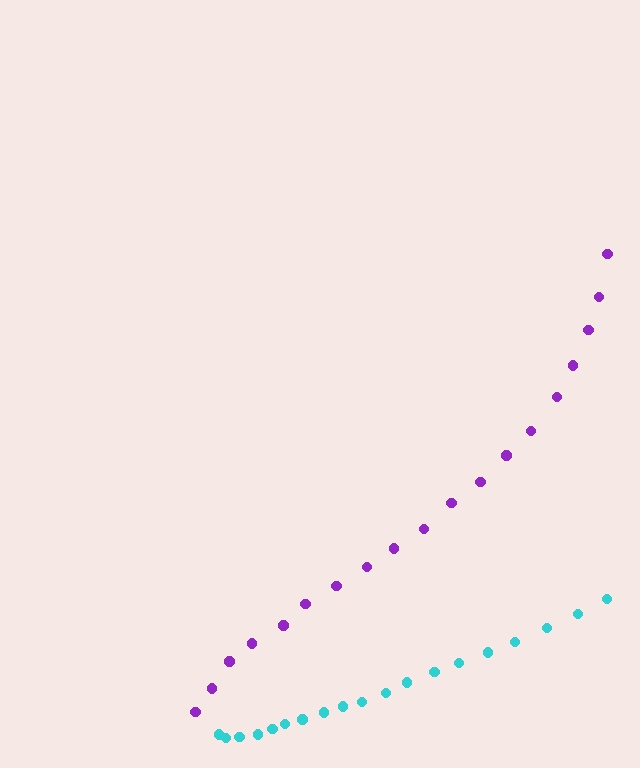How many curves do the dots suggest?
There are 2 distinct paths.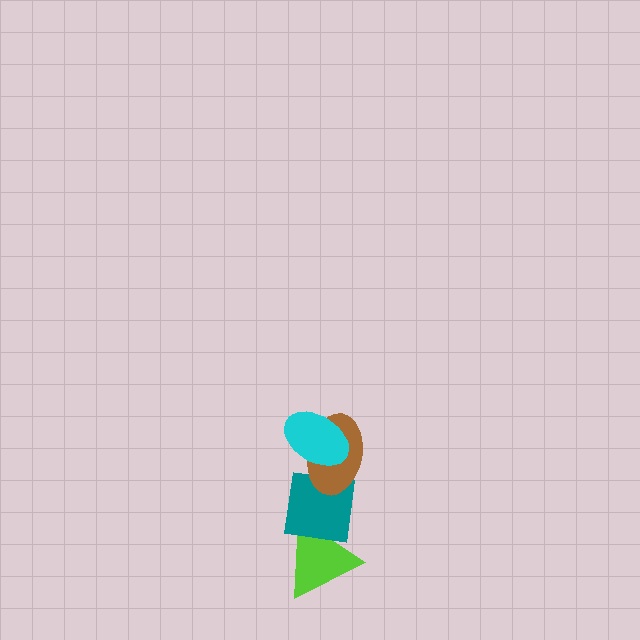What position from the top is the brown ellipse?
The brown ellipse is 2nd from the top.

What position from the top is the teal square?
The teal square is 3rd from the top.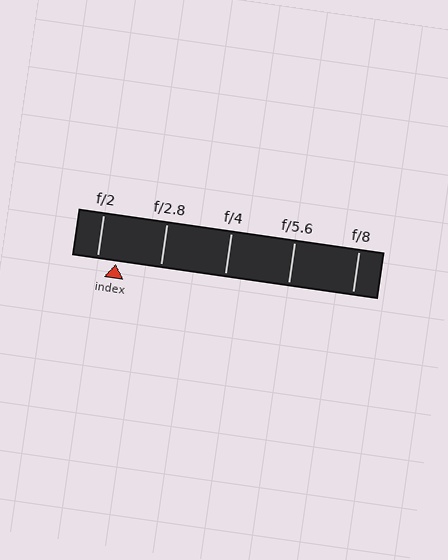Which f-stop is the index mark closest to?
The index mark is closest to f/2.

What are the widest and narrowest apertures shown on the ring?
The widest aperture shown is f/2 and the narrowest is f/8.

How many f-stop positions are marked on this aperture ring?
There are 5 f-stop positions marked.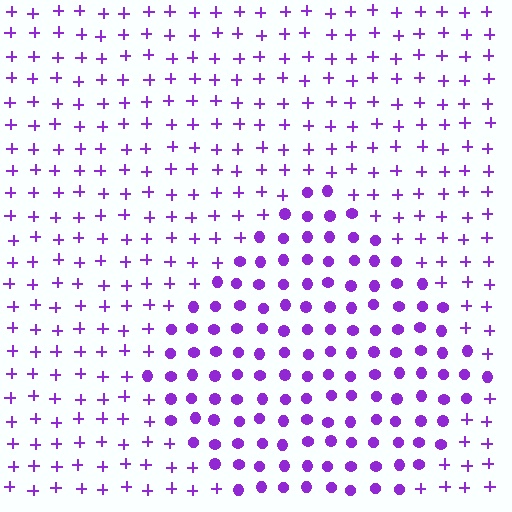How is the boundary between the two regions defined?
The boundary is defined by a change in element shape: circles inside vs. plus signs outside. All elements share the same color and spacing.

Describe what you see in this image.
The image is filled with small purple elements arranged in a uniform grid. A diamond-shaped region contains circles, while the surrounding area contains plus signs. The boundary is defined purely by the change in element shape.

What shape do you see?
I see a diamond.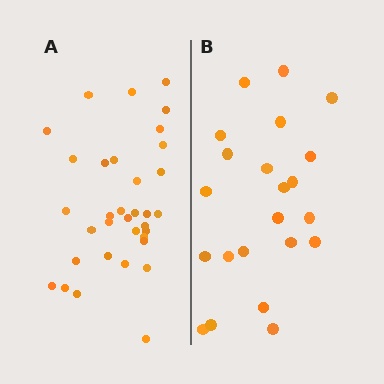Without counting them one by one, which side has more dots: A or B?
Region A (the left region) has more dots.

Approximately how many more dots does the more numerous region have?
Region A has roughly 12 or so more dots than region B.